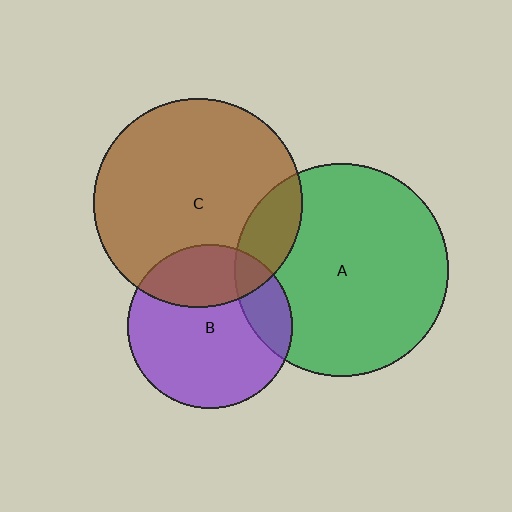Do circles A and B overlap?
Yes.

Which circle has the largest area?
Circle A (green).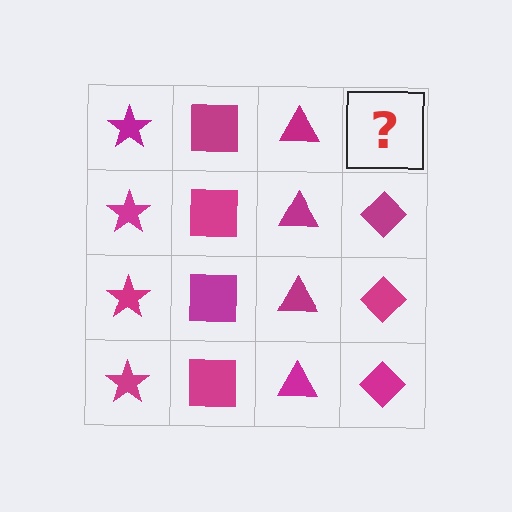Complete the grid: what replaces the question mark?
The question mark should be replaced with a magenta diamond.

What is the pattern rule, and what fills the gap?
The rule is that each column has a consistent shape. The gap should be filled with a magenta diamond.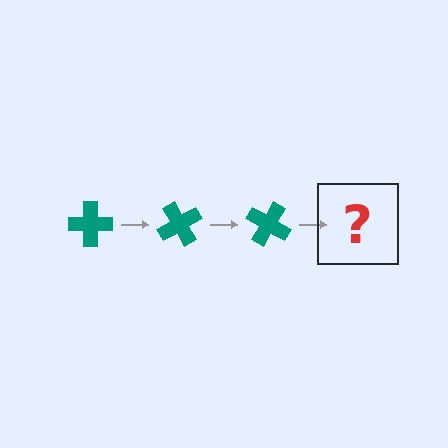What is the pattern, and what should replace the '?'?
The pattern is that the cross rotates 60 degrees each step. The '?' should be a teal cross rotated 180 degrees.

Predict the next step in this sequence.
The next step is a teal cross rotated 180 degrees.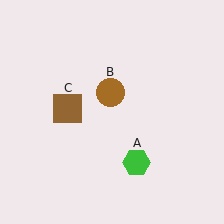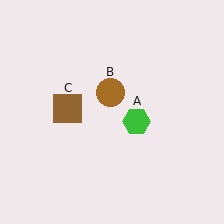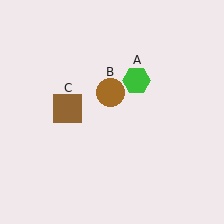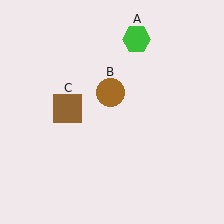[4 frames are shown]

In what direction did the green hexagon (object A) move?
The green hexagon (object A) moved up.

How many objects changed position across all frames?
1 object changed position: green hexagon (object A).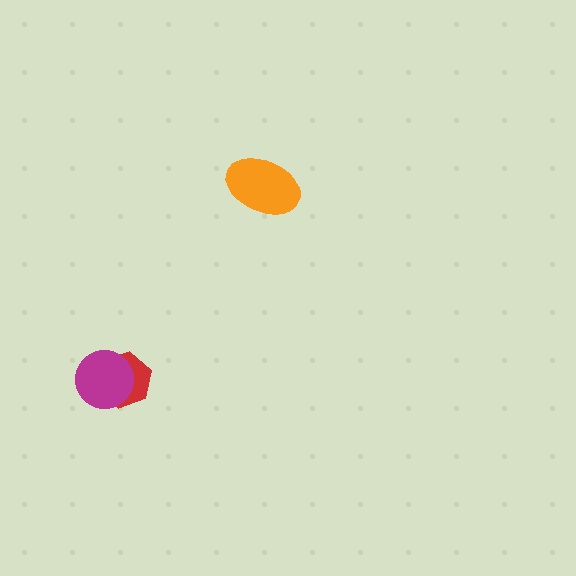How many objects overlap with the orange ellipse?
0 objects overlap with the orange ellipse.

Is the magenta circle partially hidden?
No, no other shape covers it.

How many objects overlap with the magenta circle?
1 object overlaps with the magenta circle.